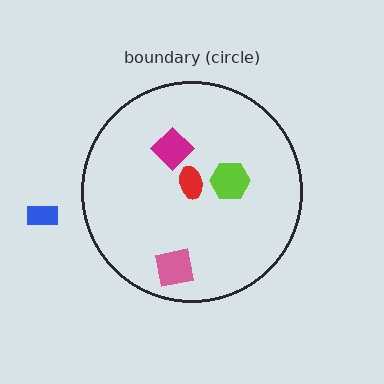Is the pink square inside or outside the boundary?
Inside.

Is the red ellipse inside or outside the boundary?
Inside.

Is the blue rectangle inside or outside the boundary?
Outside.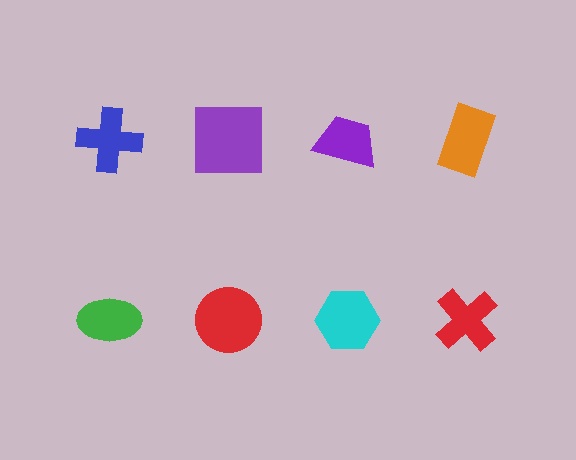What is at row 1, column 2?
A purple square.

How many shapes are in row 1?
4 shapes.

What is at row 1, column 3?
A purple trapezoid.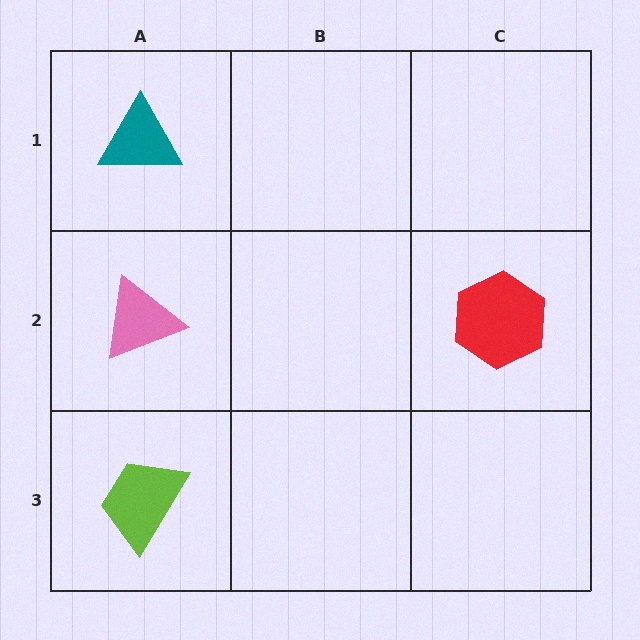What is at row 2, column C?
A red hexagon.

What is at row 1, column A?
A teal triangle.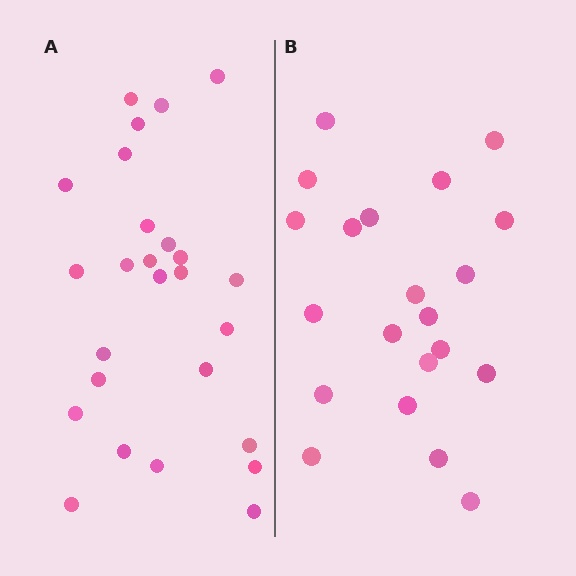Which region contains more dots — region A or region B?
Region A (the left region) has more dots.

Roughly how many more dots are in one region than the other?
Region A has about 5 more dots than region B.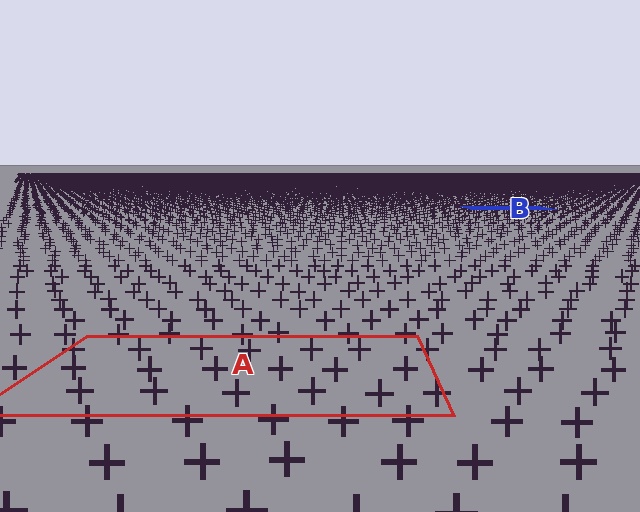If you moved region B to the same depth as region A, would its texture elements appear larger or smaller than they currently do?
They would appear larger. At a closer depth, the same texture elements are projected at a bigger on-screen size.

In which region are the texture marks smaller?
The texture marks are smaller in region B, because it is farther away.